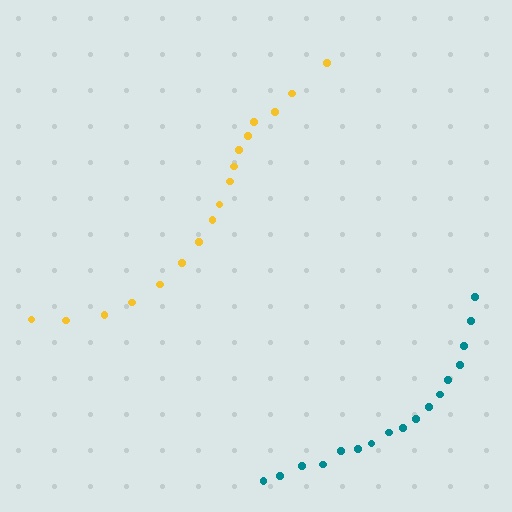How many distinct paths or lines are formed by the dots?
There are 2 distinct paths.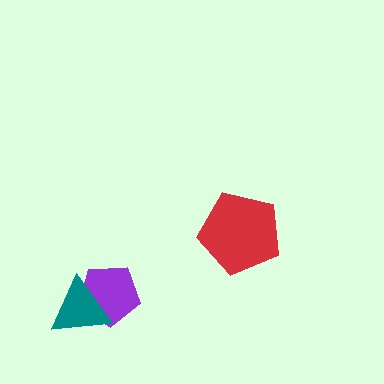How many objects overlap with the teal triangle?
1 object overlaps with the teal triangle.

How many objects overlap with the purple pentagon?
1 object overlaps with the purple pentagon.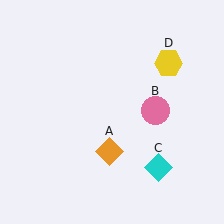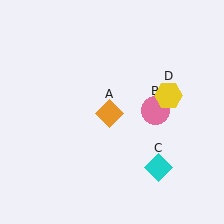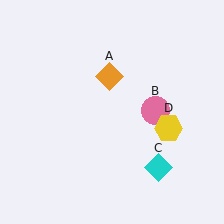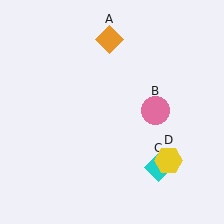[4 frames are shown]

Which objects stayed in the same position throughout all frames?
Pink circle (object B) and cyan diamond (object C) remained stationary.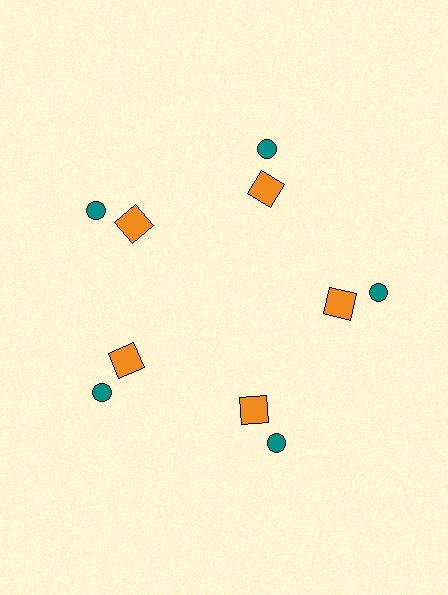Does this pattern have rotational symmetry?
Yes, this pattern has 5-fold rotational symmetry. It looks the same after rotating 72 degrees around the center.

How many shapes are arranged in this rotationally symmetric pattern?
There are 10 shapes, arranged in 5 groups of 2.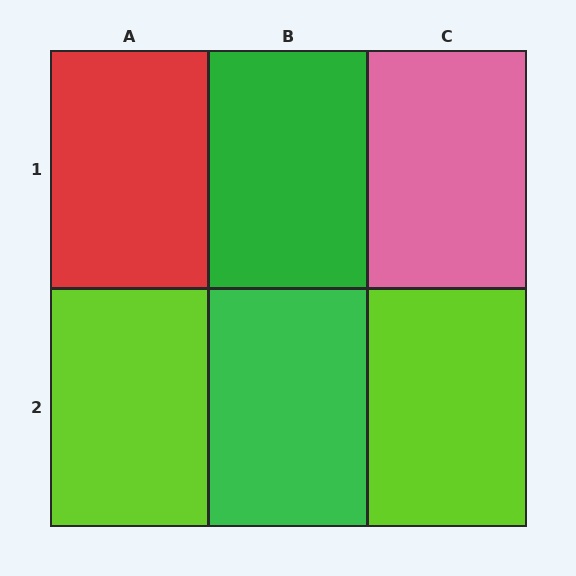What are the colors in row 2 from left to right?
Lime, green, lime.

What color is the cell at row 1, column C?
Pink.